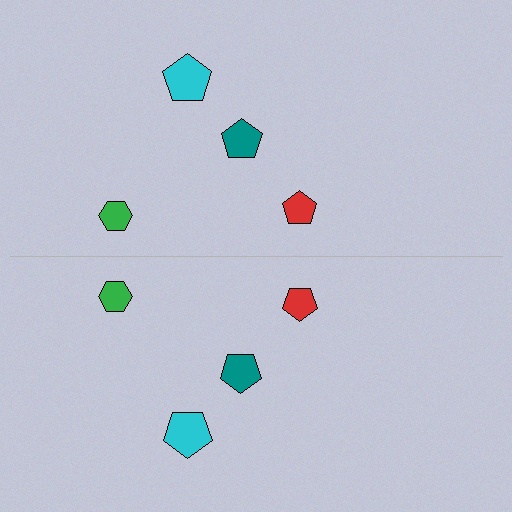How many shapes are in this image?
There are 8 shapes in this image.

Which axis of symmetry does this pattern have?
The pattern has a horizontal axis of symmetry running through the center of the image.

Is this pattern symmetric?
Yes, this pattern has bilateral (reflection) symmetry.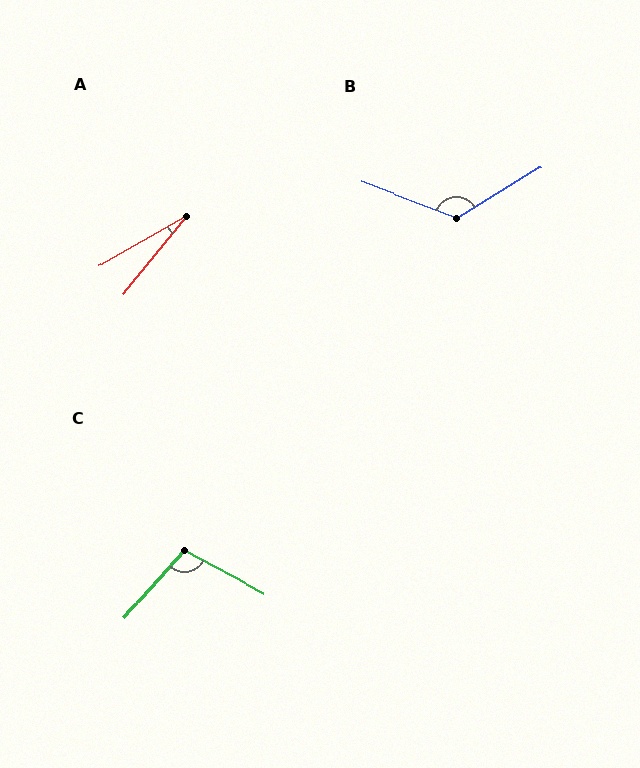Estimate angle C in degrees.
Approximately 103 degrees.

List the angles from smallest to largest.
A (21°), C (103°), B (128°).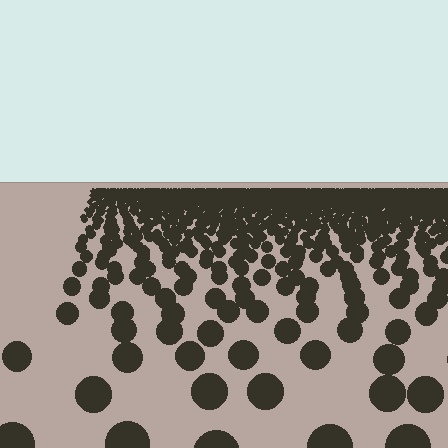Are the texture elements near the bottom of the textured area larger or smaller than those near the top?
Larger. Near the bottom, elements are closer to the viewer and appear at a bigger on-screen size.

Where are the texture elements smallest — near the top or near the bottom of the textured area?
Near the top.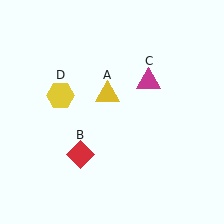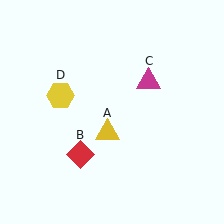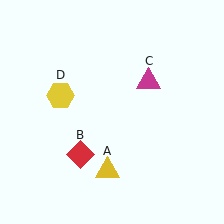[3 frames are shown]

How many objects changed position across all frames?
1 object changed position: yellow triangle (object A).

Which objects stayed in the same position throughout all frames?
Red diamond (object B) and magenta triangle (object C) and yellow hexagon (object D) remained stationary.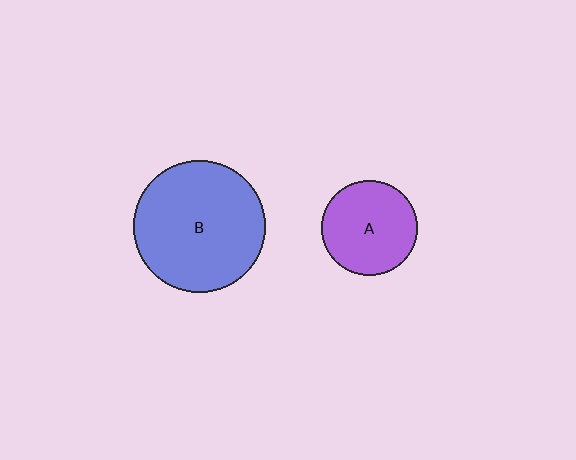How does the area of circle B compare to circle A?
Approximately 1.9 times.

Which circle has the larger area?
Circle B (blue).